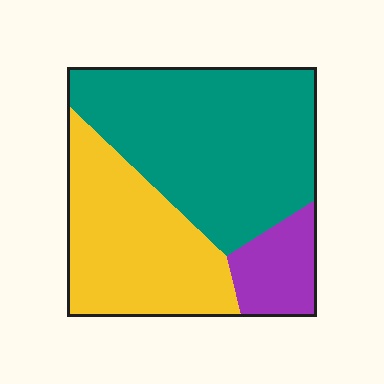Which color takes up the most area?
Teal, at roughly 50%.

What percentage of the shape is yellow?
Yellow takes up about three eighths (3/8) of the shape.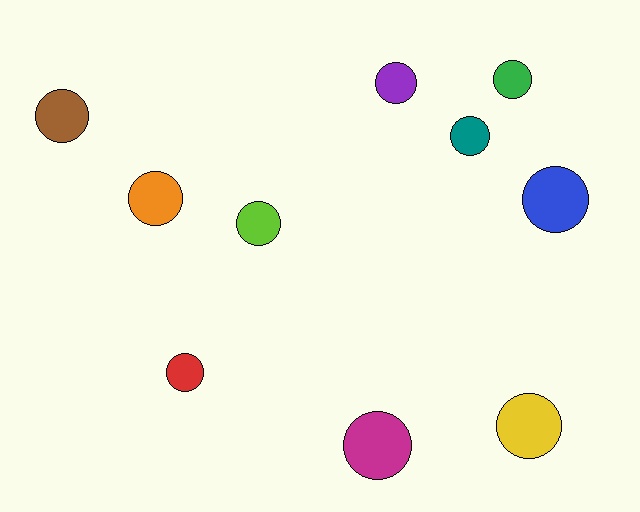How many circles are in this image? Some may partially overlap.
There are 10 circles.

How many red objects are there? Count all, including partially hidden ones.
There is 1 red object.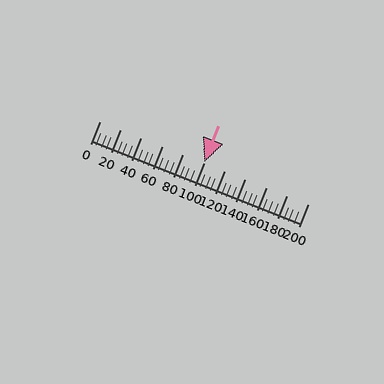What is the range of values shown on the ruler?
The ruler shows values from 0 to 200.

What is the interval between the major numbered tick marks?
The major tick marks are spaced 20 units apart.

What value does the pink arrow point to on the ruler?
The pink arrow points to approximately 100.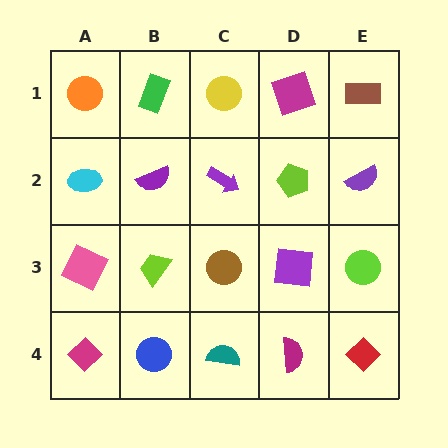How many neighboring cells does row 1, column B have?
3.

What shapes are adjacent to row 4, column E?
A lime circle (row 3, column E), a magenta semicircle (row 4, column D).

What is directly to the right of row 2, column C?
A lime pentagon.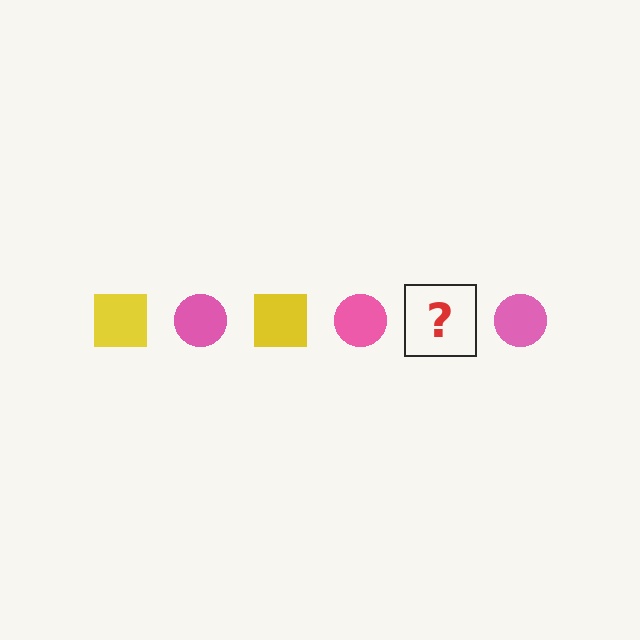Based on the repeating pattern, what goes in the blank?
The blank should be a yellow square.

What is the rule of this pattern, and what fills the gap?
The rule is that the pattern alternates between yellow square and pink circle. The gap should be filled with a yellow square.